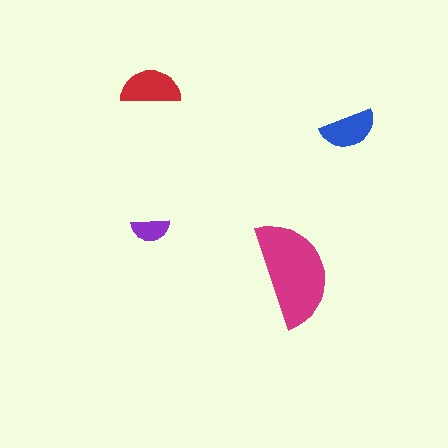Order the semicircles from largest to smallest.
the magenta one, the red one, the blue one, the purple one.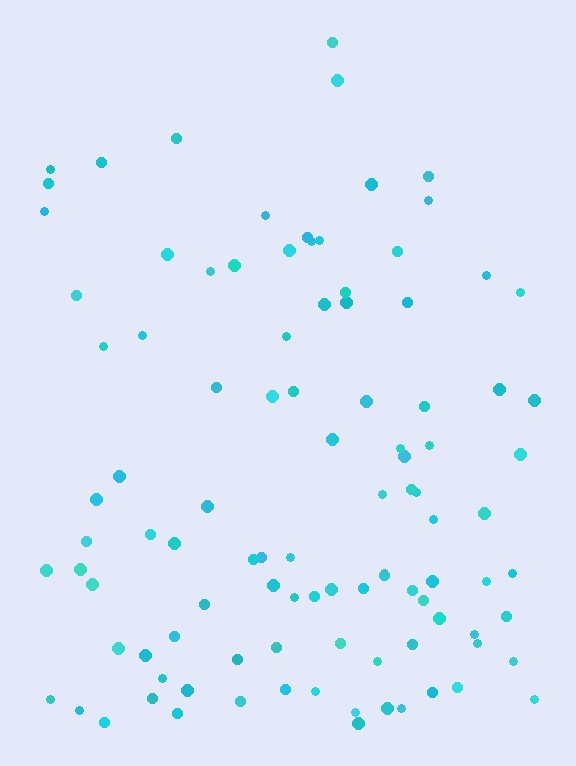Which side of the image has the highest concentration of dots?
The bottom.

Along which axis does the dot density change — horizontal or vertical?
Vertical.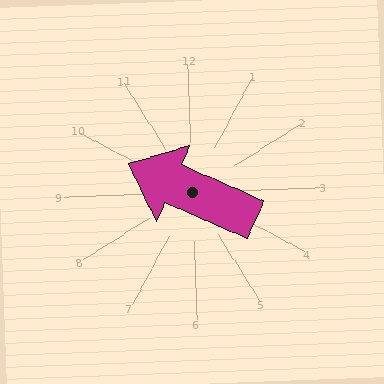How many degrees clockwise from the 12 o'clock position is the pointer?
Approximately 296 degrees.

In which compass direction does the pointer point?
Northwest.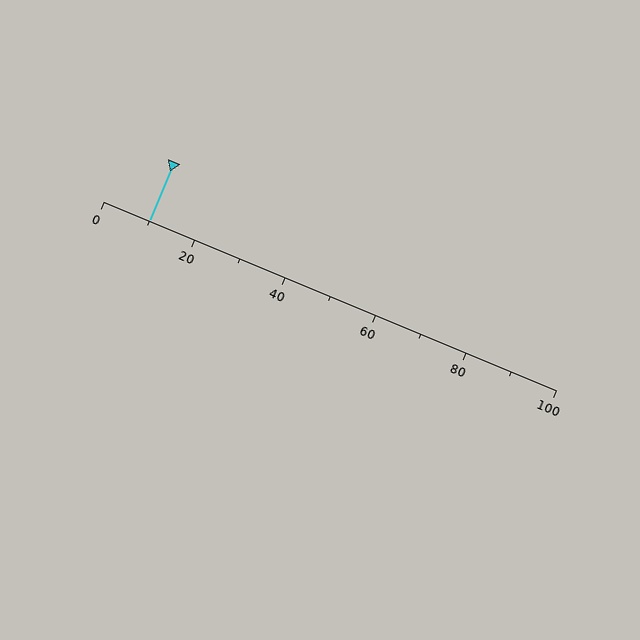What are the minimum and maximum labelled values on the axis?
The axis runs from 0 to 100.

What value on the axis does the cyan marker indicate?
The marker indicates approximately 10.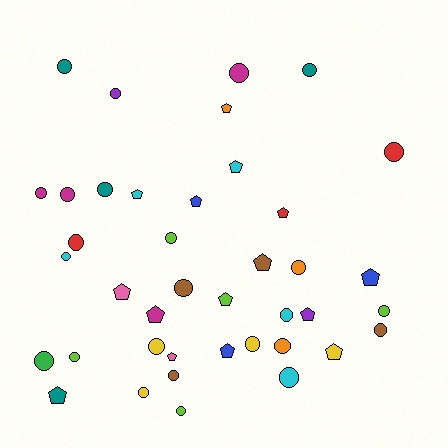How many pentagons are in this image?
There are 15 pentagons.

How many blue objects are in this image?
There are 3 blue objects.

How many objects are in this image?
There are 40 objects.